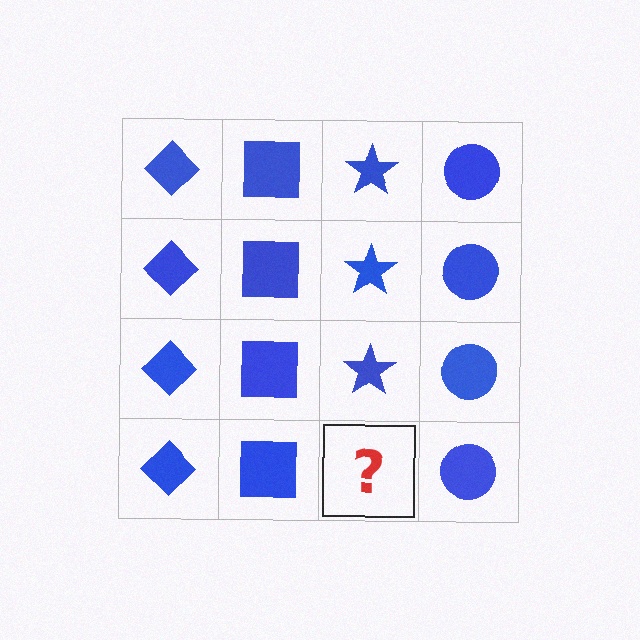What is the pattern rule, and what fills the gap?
The rule is that each column has a consistent shape. The gap should be filled with a blue star.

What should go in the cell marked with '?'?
The missing cell should contain a blue star.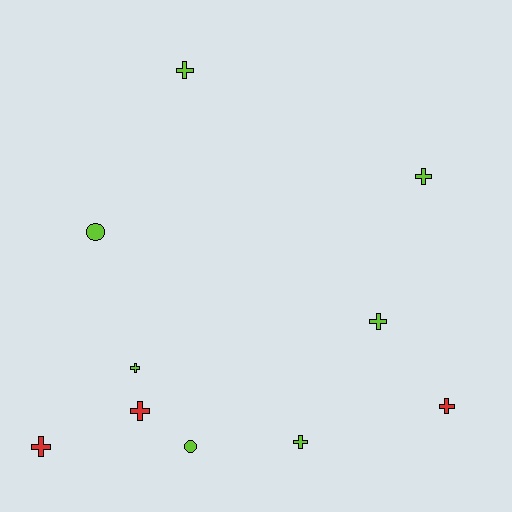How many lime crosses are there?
There are 5 lime crosses.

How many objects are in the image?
There are 10 objects.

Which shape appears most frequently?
Cross, with 8 objects.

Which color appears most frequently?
Lime, with 7 objects.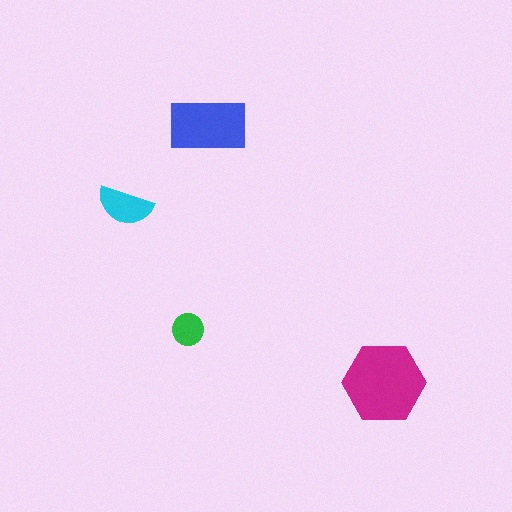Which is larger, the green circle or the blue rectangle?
The blue rectangle.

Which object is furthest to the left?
The cyan semicircle is leftmost.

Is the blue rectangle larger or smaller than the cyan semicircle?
Larger.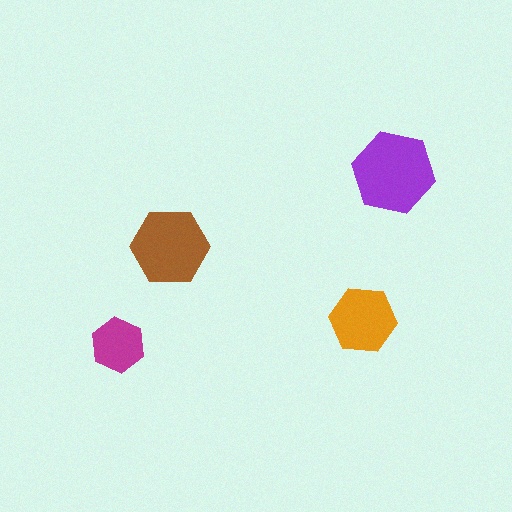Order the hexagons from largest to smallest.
the purple one, the brown one, the orange one, the magenta one.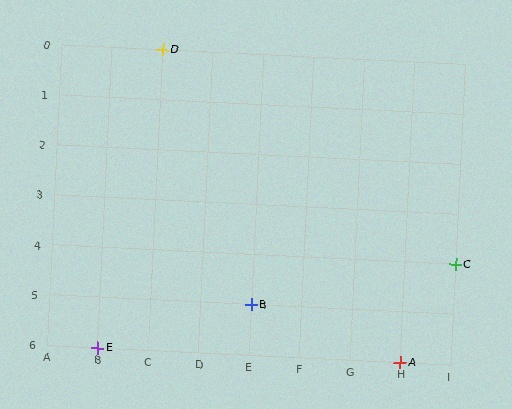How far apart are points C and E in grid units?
Points C and E are 7 columns and 2 rows apart (about 7.3 grid units diagonally).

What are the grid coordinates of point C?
Point C is at grid coordinates (I, 4).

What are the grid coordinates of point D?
Point D is at grid coordinates (C, 0).